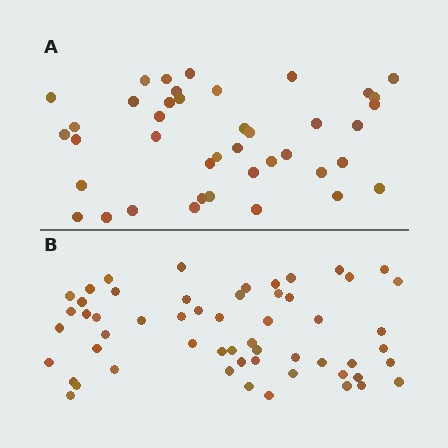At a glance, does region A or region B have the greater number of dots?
Region B (the bottom region) has more dots.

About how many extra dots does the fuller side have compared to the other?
Region B has approximately 15 more dots than region A.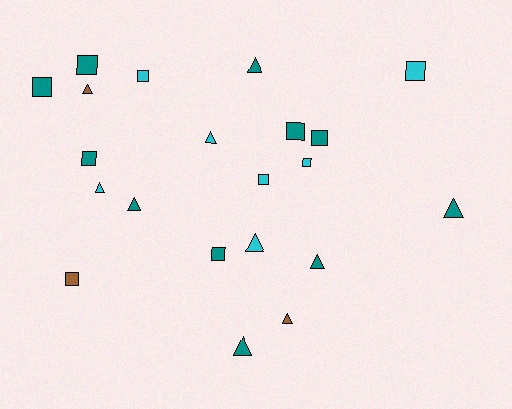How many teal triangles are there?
There are 5 teal triangles.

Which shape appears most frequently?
Square, with 11 objects.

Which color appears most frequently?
Teal, with 11 objects.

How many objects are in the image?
There are 21 objects.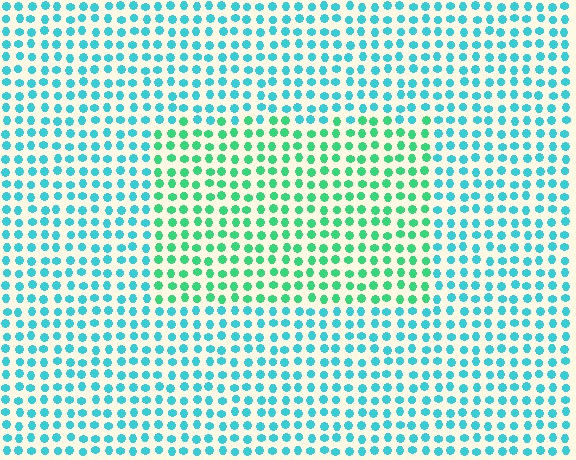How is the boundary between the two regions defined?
The boundary is defined purely by a slight shift in hue (about 38 degrees). Spacing, size, and orientation are identical on both sides.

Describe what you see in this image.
The image is filled with small cyan elements in a uniform arrangement. A rectangle-shaped region is visible where the elements are tinted to a slightly different hue, forming a subtle color boundary.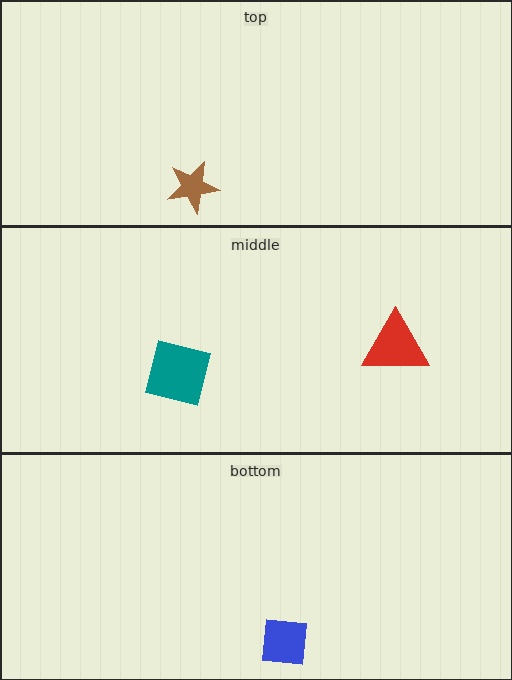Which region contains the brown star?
The top region.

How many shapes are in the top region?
1.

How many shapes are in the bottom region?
1.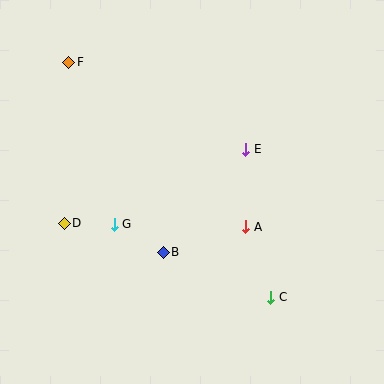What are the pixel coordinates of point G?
Point G is at (114, 224).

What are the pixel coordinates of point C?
Point C is at (271, 297).